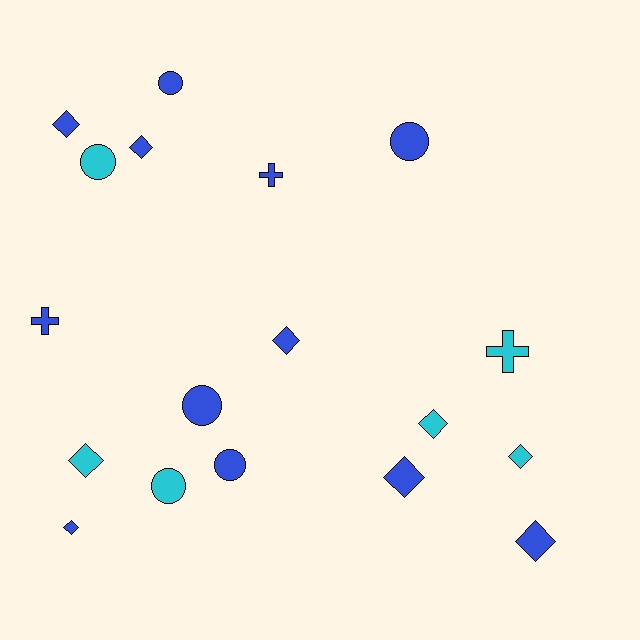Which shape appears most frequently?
Diamond, with 9 objects.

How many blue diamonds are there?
There are 6 blue diamonds.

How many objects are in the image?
There are 18 objects.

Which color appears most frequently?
Blue, with 12 objects.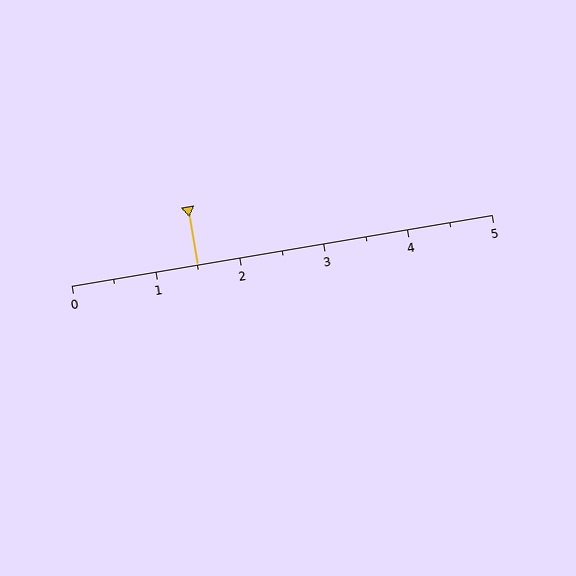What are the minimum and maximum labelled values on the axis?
The axis runs from 0 to 5.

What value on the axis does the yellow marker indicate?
The marker indicates approximately 1.5.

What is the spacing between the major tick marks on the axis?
The major ticks are spaced 1 apart.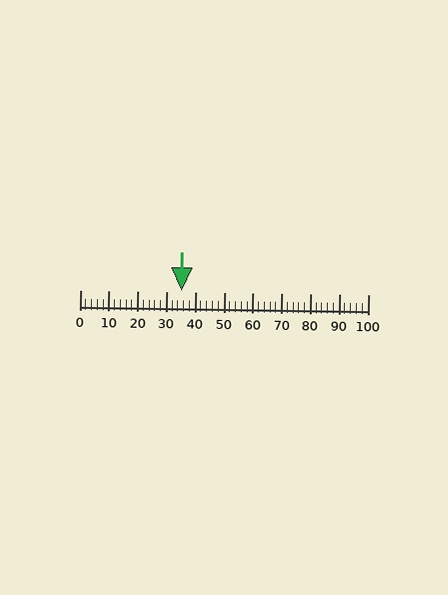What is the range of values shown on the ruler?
The ruler shows values from 0 to 100.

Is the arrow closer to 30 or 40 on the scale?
The arrow is closer to 40.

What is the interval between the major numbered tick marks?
The major tick marks are spaced 10 units apart.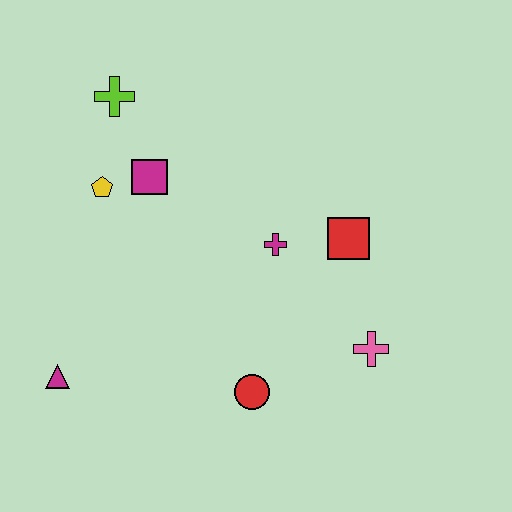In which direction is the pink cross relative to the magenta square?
The pink cross is to the right of the magenta square.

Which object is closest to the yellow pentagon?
The magenta square is closest to the yellow pentagon.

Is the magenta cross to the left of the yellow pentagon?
No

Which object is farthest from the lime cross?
The pink cross is farthest from the lime cross.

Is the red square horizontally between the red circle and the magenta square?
No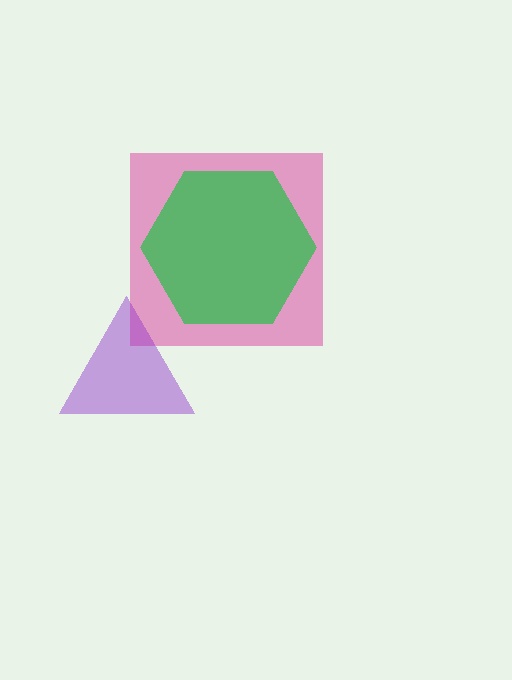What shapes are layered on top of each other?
The layered shapes are: a pink square, a purple triangle, a green hexagon.